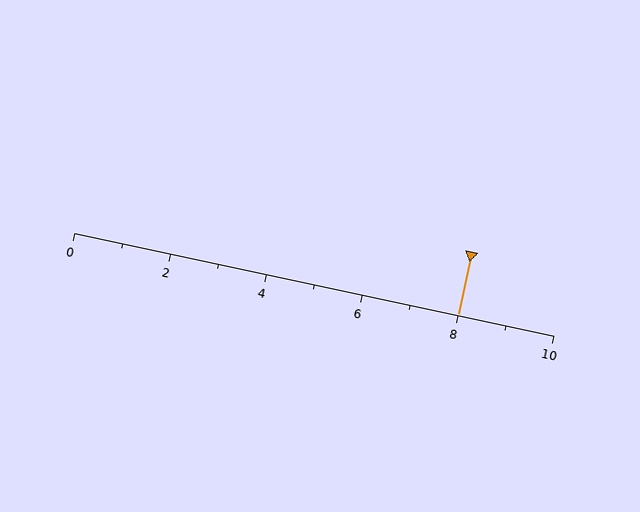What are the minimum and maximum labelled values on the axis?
The axis runs from 0 to 10.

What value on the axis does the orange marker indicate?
The marker indicates approximately 8.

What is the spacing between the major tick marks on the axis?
The major ticks are spaced 2 apart.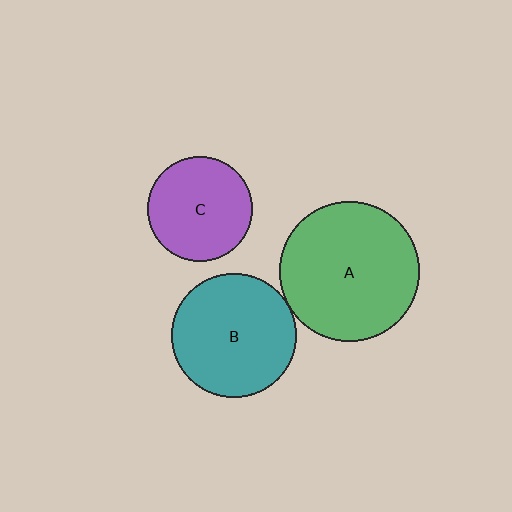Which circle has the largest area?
Circle A (green).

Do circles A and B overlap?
Yes.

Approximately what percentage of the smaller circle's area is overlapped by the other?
Approximately 5%.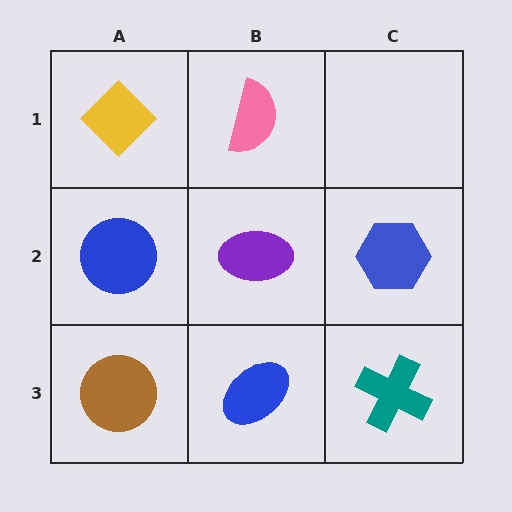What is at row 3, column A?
A brown circle.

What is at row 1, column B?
A pink semicircle.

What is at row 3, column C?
A teal cross.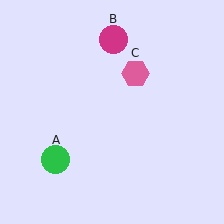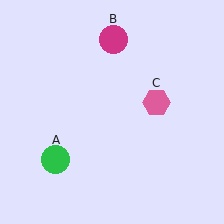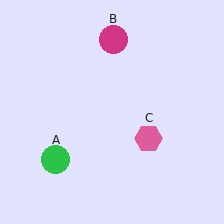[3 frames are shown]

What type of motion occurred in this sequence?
The pink hexagon (object C) rotated clockwise around the center of the scene.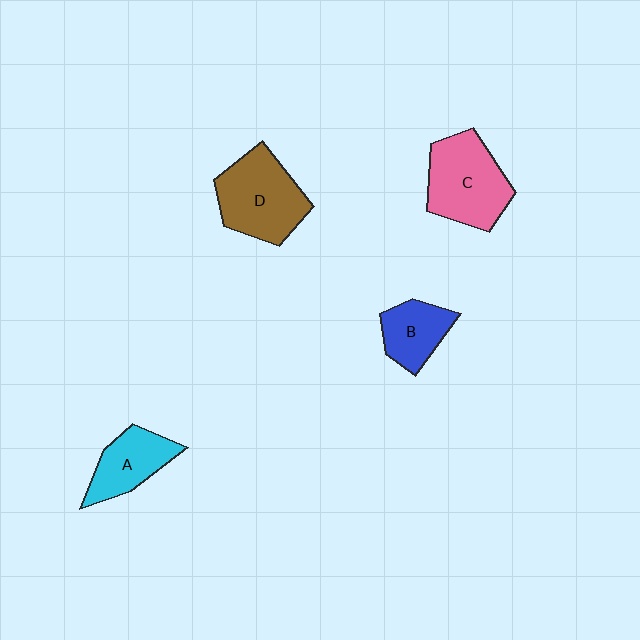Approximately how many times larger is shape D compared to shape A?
Approximately 1.5 times.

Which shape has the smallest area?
Shape B (blue).